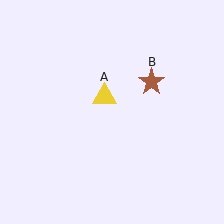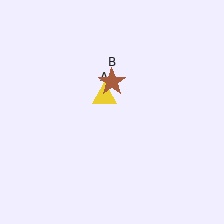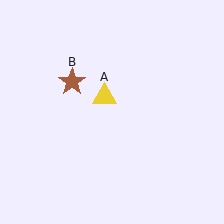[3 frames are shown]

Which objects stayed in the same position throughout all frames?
Yellow triangle (object A) remained stationary.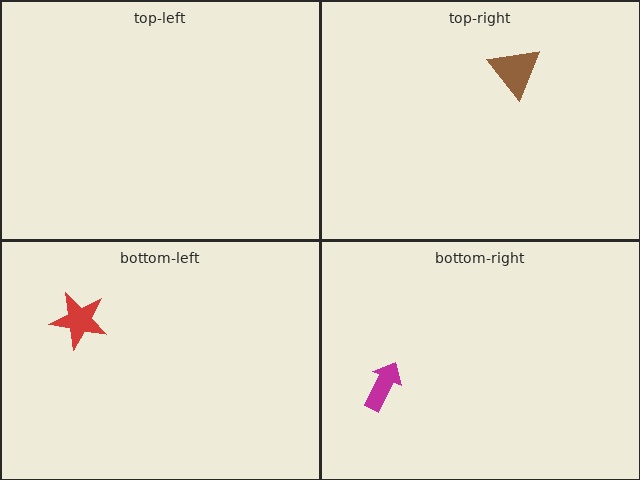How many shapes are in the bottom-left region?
1.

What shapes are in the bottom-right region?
The magenta arrow.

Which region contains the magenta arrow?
The bottom-right region.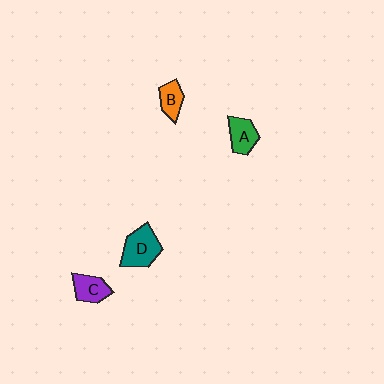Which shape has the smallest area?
Shape B (orange).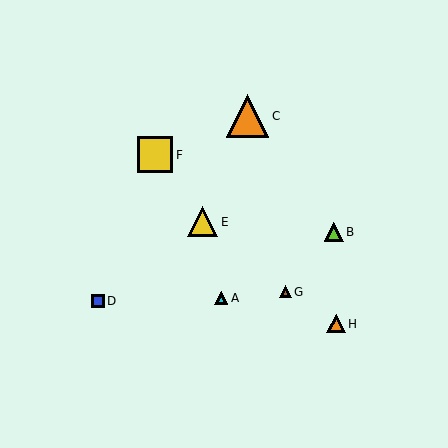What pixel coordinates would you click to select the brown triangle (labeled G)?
Click at (285, 292) to select the brown triangle G.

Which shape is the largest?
The orange triangle (labeled C) is the largest.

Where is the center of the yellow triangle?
The center of the yellow triangle is at (202, 222).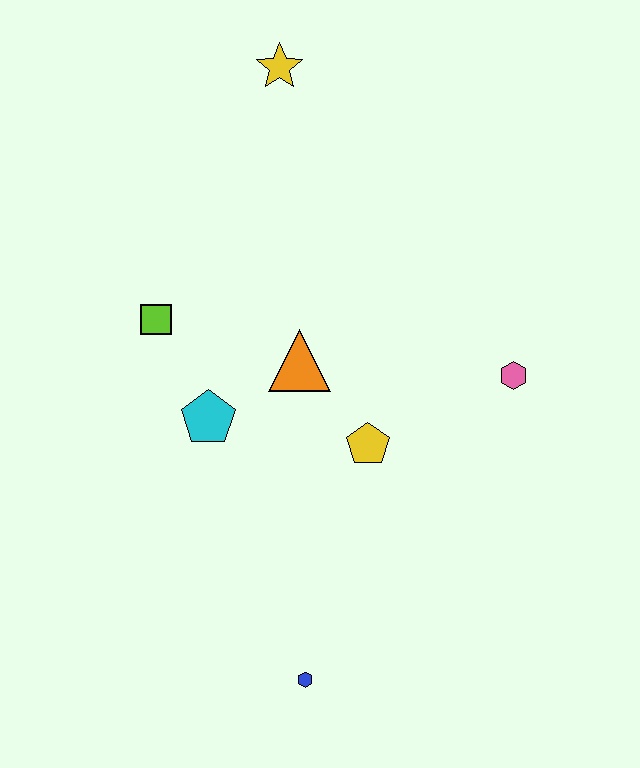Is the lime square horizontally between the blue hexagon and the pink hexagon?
No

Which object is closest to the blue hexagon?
The yellow pentagon is closest to the blue hexagon.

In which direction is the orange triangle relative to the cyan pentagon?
The orange triangle is to the right of the cyan pentagon.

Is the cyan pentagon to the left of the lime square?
No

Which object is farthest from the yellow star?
The blue hexagon is farthest from the yellow star.